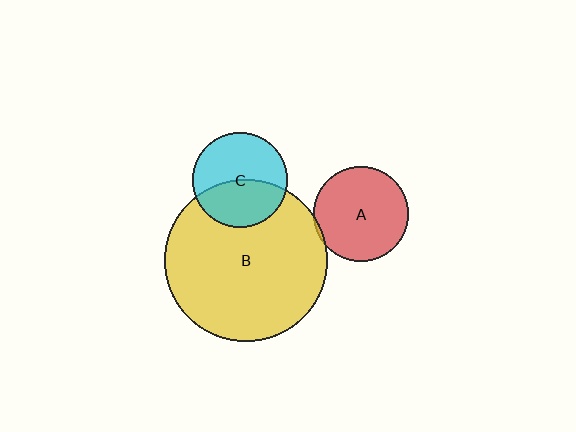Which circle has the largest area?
Circle B (yellow).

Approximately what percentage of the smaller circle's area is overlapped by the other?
Approximately 5%.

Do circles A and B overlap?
Yes.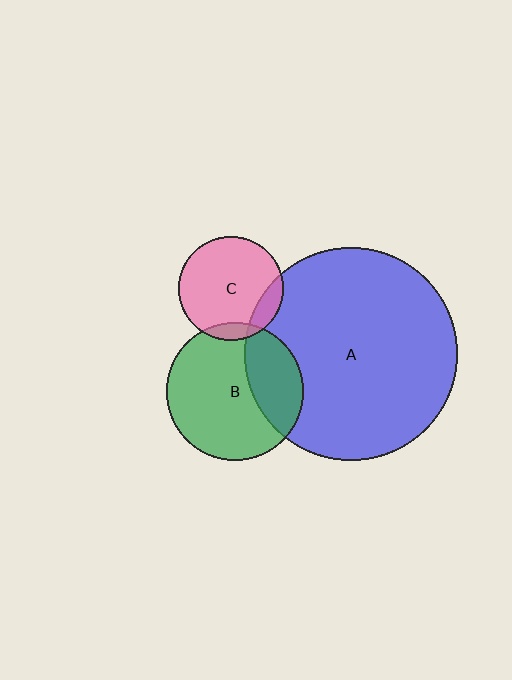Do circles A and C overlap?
Yes.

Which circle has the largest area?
Circle A (blue).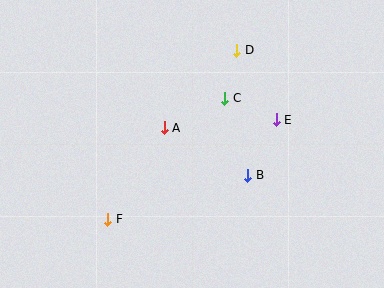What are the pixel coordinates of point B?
Point B is at (248, 175).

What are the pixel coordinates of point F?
Point F is at (108, 219).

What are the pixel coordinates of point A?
Point A is at (164, 128).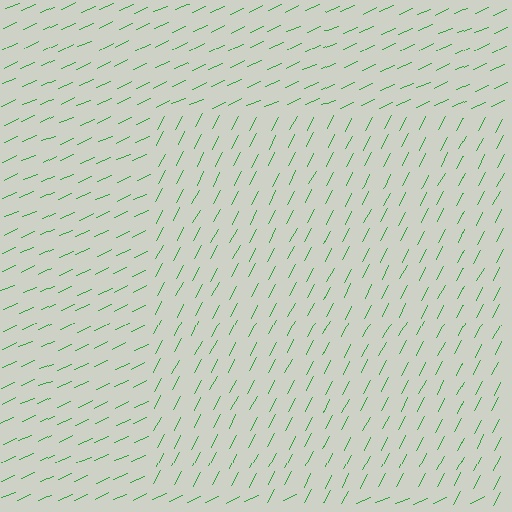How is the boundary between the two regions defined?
The boundary is defined purely by a change in line orientation (approximately 38 degrees difference). All lines are the same color and thickness.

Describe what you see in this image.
The image is filled with small green line segments. A rectangle region in the image has lines oriented differently from the surrounding lines, creating a visible texture boundary.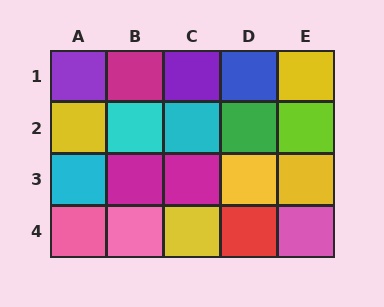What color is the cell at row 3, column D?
Yellow.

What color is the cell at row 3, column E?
Yellow.